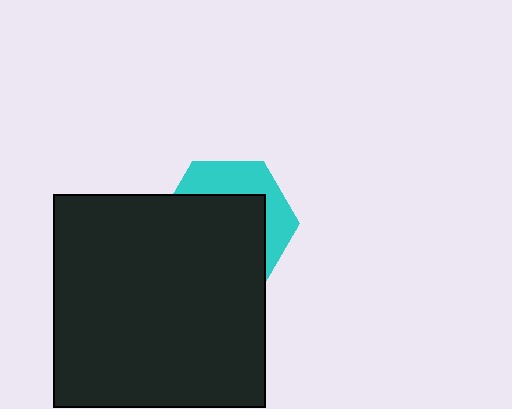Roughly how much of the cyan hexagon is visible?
A small part of it is visible (roughly 35%).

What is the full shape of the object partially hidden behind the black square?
The partially hidden object is a cyan hexagon.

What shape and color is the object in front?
The object in front is a black square.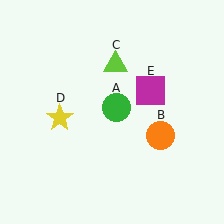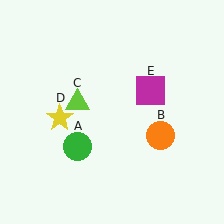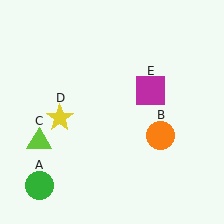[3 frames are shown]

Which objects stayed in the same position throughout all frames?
Orange circle (object B) and yellow star (object D) and magenta square (object E) remained stationary.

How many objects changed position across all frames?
2 objects changed position: green circle (object A), lime triangle (object C).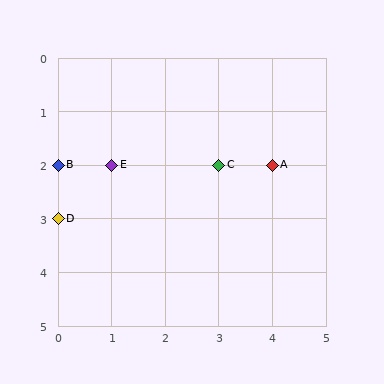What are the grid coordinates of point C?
Point C is at grid coordinates (3, 2).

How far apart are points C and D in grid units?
Points C and D are 3 columns and 1 row apart (about 3.2 grid units diagonally).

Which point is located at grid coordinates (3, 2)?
Point C is at (3, 2).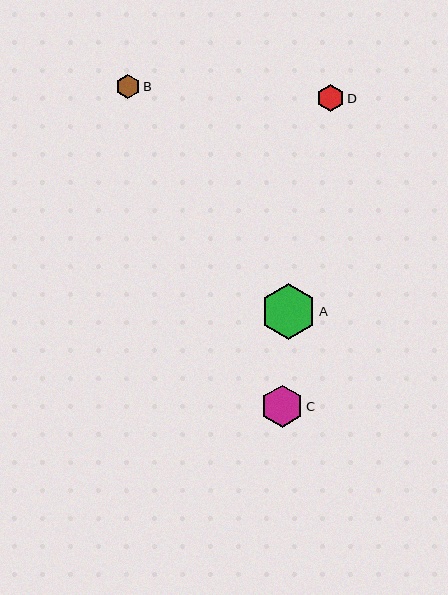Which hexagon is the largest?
Hexagon A is the largest with a size of approximately 56 pixels.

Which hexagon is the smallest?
Hexagon B is the smallest with a size of approximately 24 pixels.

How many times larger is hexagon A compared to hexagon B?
Hexagon A is approximately 2.3 times the size of hexagon B.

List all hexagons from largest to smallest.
From largest to smallest: A, C, D, B.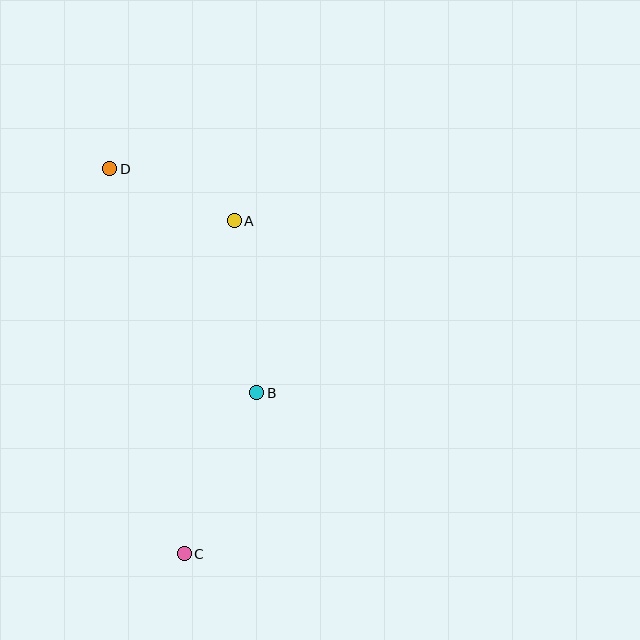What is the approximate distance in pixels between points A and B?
The distance between A and B is approximately 173 pixels.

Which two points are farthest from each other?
Points C and D are farthest from each other.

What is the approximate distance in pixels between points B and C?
The distance between B and C is approximately 177 pixels.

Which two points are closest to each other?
Points A and D are closest to each other.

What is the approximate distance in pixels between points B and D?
The distance between B and D is approximately 268 pixels.